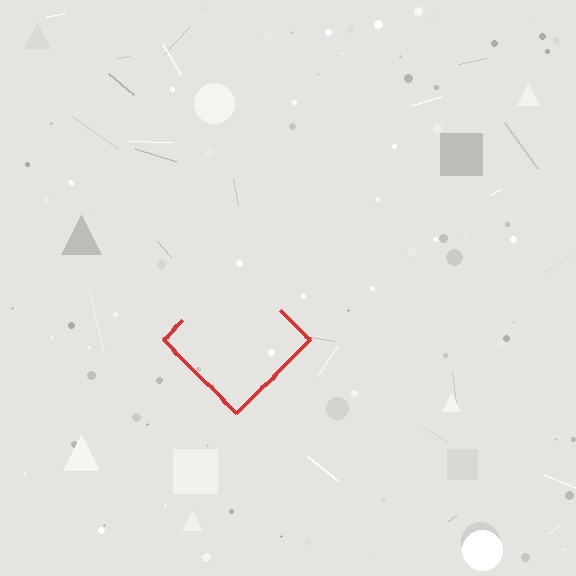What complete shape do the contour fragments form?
The contour fragments form a diamond.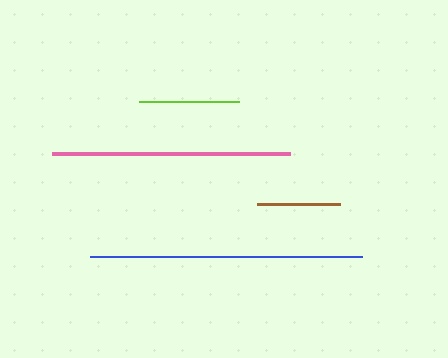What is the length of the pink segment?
The pink segment is approximately 238 pixels long.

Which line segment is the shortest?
The brown line is the shortest at approximately 83 pixels.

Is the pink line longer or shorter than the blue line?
The blue line is longer than the pink line.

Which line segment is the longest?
The blue line is the longest at approximately 272 pixels.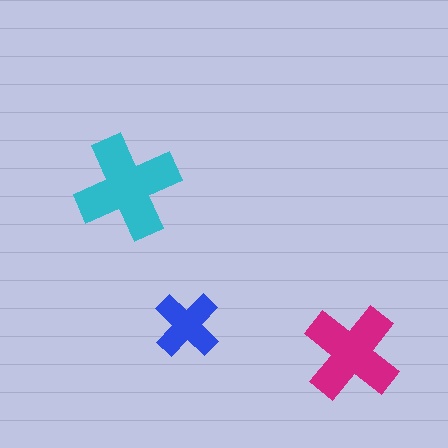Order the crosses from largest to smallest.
the cyan one, the magenta one, the blue one.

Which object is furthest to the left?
The cyan cross is leftmost.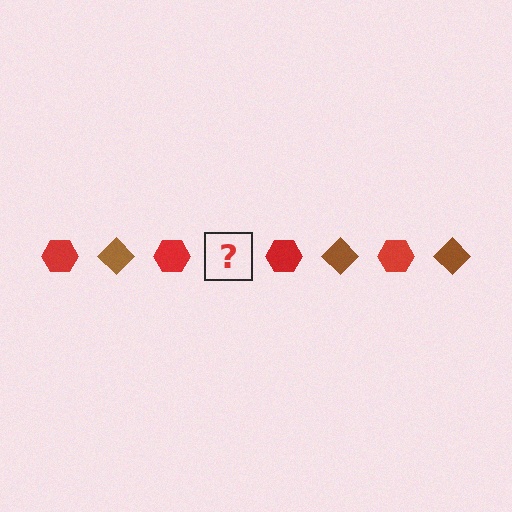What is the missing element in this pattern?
The missing element is a brown diamond.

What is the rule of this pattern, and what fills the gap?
The rule is that the pattern alternates between red hexagon and brown diamond. The gap should be filled with a brown diamond.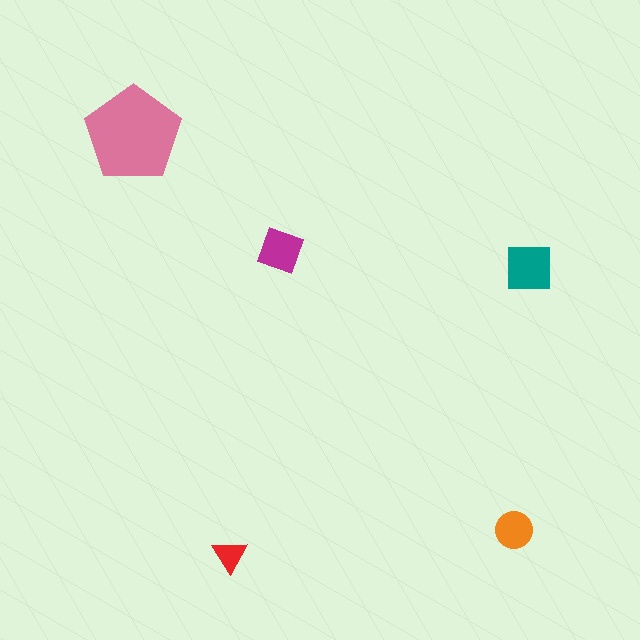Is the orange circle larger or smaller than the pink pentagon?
Smaller.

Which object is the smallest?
The red triangle.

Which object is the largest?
The pink pentagon.